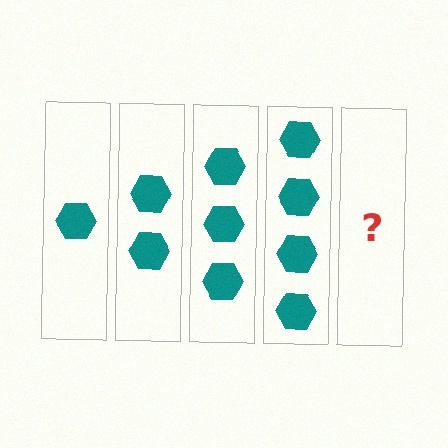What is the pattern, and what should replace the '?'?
The pattern is that each step adds one more hexagon. The '?' should be 5 hexagons.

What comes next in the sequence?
The next element should be 5 hexagons.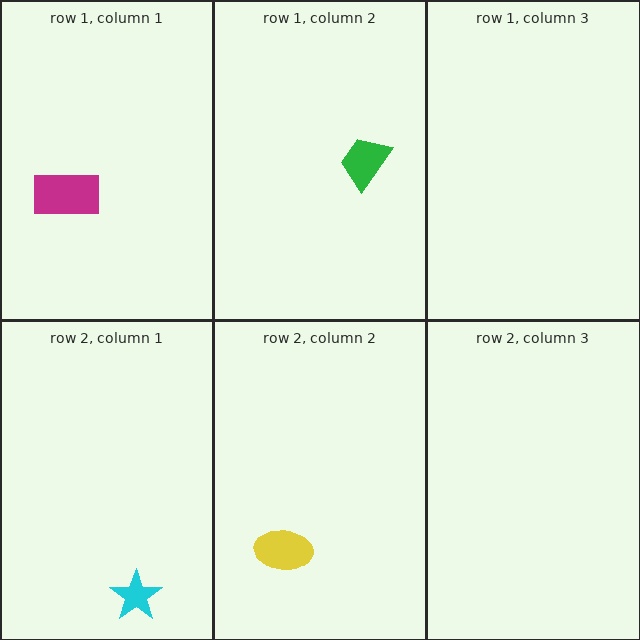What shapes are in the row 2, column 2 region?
The yellow ellipse.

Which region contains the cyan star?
The row 2, column 1 region.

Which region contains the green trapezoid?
The row 1, column 2 region.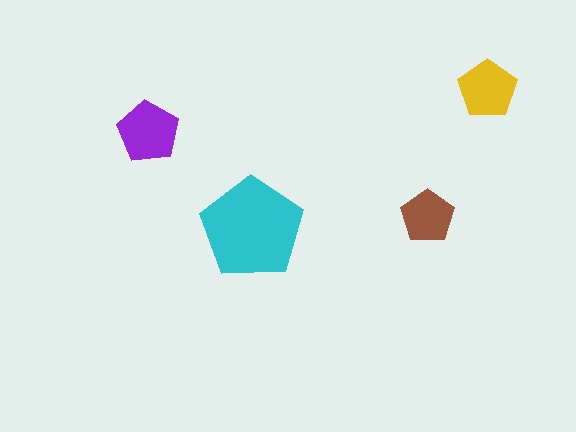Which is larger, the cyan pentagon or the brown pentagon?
The cyan one.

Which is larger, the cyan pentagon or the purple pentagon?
The cyan one.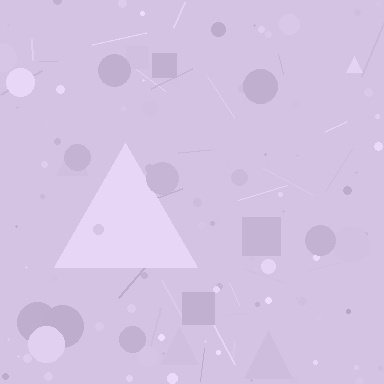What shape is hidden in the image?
A triangle is hidden in the image.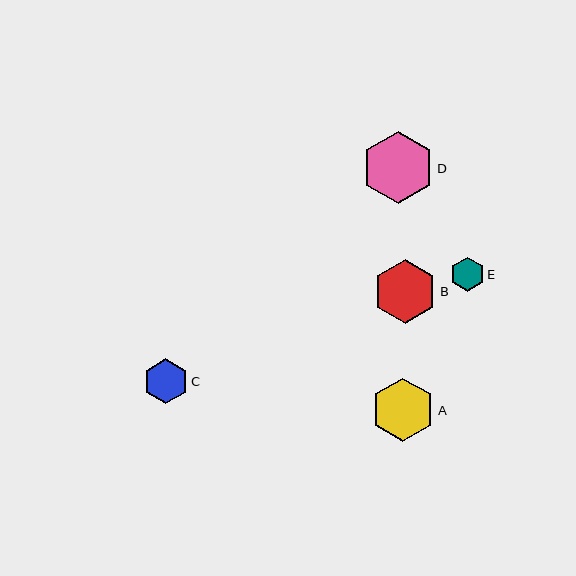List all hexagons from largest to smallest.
From largest to smallest: D, B, A, C, E.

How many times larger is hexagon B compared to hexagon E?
Hexagon B is approximately 1.9 times the size of hexagon E.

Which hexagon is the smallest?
Hexagon E is the smallest with a size of approximately 34 pixels.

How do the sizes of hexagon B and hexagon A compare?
Hexagon B and hexagon A are approximately the same size.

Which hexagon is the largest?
Hexagon D is the largest with a size of approximately 72 pixels.